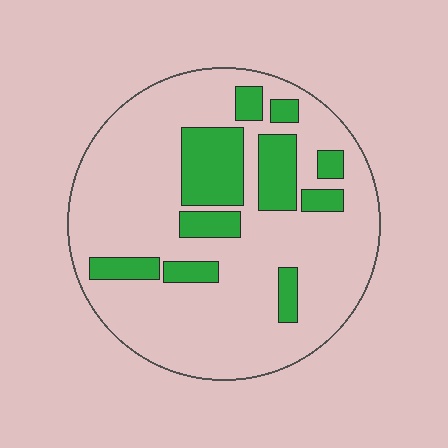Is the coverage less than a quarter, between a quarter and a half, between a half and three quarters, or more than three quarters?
Less than a quarter.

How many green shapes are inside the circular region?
10.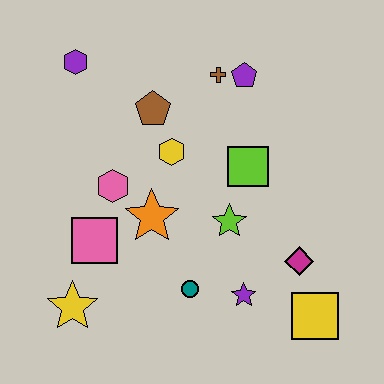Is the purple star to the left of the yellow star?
No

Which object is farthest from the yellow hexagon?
The yellow square is farthest from the yellow hexagon.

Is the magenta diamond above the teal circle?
Yes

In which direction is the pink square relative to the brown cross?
The pink square is below the brown cross.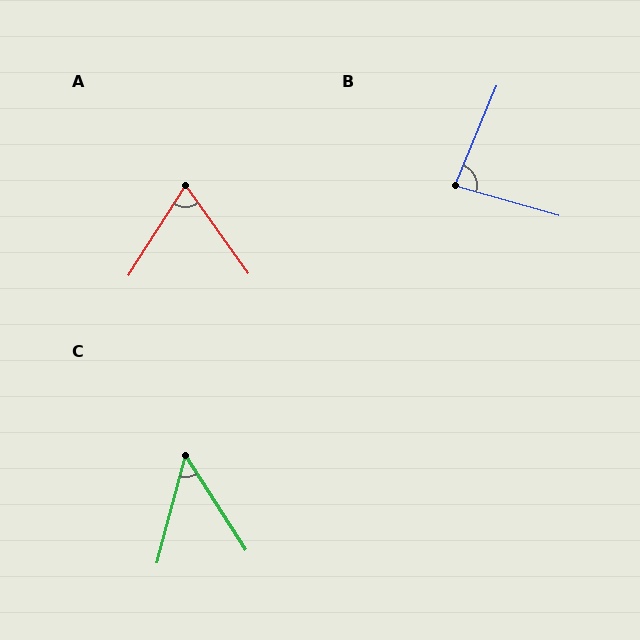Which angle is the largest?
B, at approximately 83 degrees.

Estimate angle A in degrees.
Approximately 68 degrees.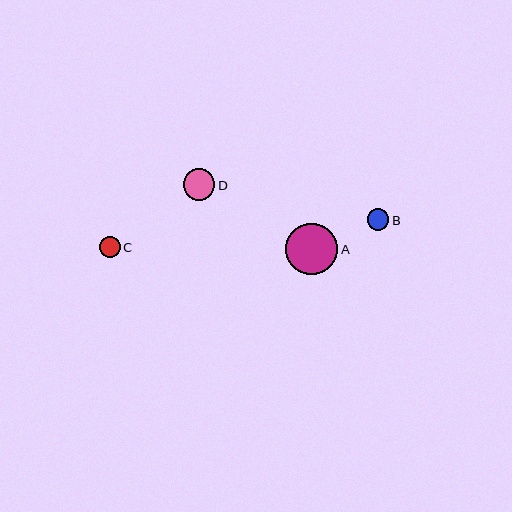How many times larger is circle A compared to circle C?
Circle A is approximately 2.5 times the size of circle C.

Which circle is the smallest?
Circle C is the smallest with a size of approximately 21 pixels.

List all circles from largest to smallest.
From largest to smallest: A, D, B, C.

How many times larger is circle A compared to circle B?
Circle A is approximately 2.4 times the size of circle B.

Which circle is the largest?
Circle A is the largest with a size of approximately 52 pixels.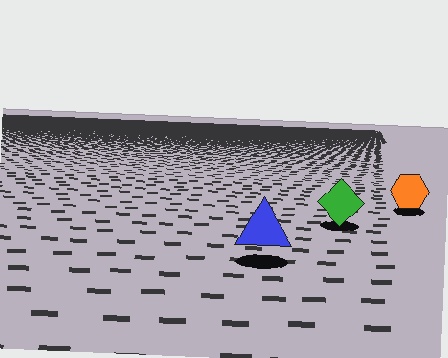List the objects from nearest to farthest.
From nearest to farthest: the blue triangle, the green diamond, the orange hexagon.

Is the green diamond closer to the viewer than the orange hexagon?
Yes. The green diamond is closer — you can tell from the texture gradient: the ground texture is coarser near it.